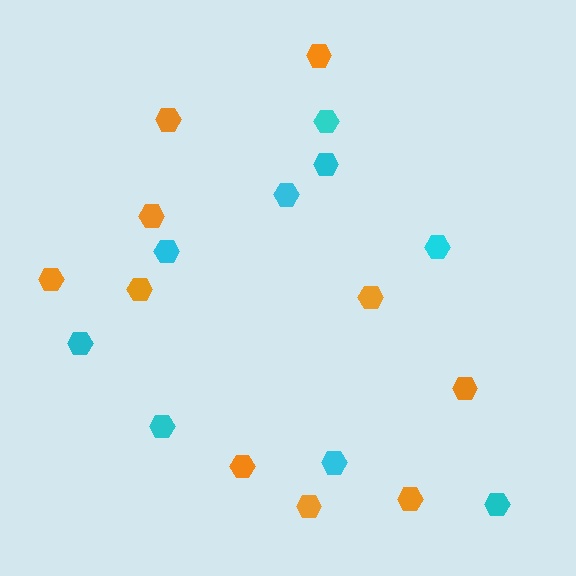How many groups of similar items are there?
There are 2 groups: one group of cyan hexagons (9) and one group of orange hexagons (10).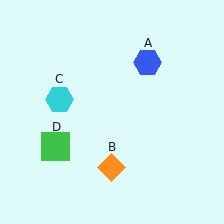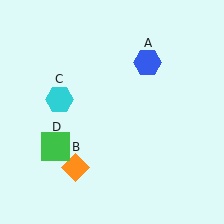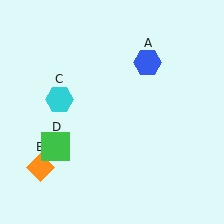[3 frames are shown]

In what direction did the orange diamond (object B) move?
The orange diamond (object B) moved left.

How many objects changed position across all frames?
1 object changed position: orange diamond (object B).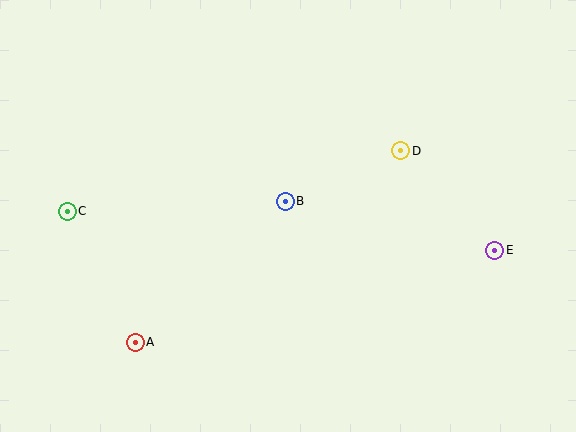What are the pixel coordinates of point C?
Point C is at (67, 211).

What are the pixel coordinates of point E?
Point E is at (495, 250).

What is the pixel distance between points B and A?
The distance between B and A is 206 pixels.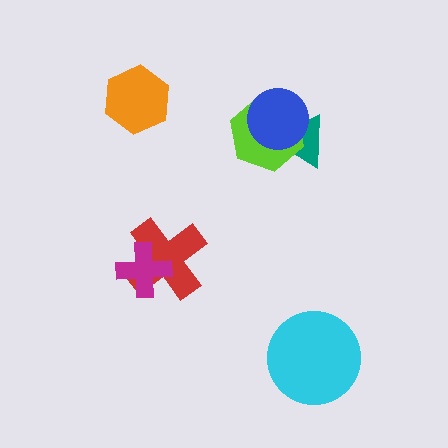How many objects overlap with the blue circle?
2 objects overlap with the blue circle.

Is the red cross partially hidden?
Yes, it is partially covered by another shape.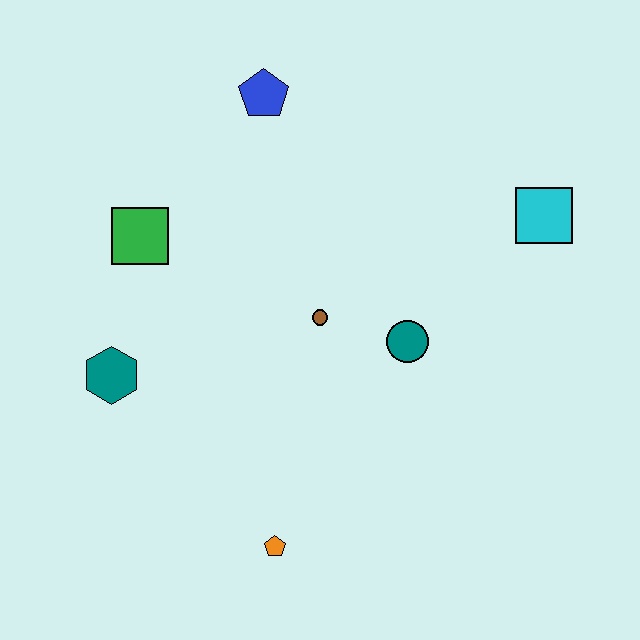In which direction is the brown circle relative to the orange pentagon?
The brown circle is above the orange pentagon.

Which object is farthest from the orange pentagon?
The blue pentagon is farthest from the orange pentagon.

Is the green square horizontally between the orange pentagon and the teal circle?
No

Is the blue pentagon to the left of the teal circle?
Yes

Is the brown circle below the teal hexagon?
No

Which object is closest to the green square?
The teal hexagon is closest to the green square.